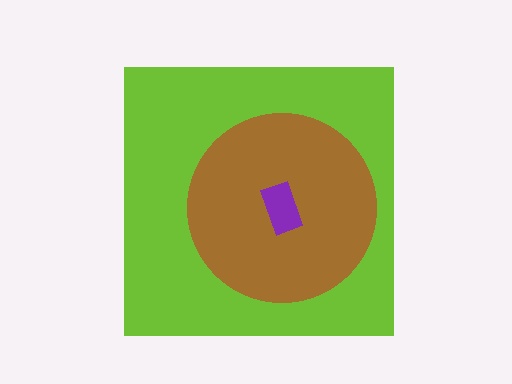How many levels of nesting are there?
3.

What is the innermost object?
The purple rectangle.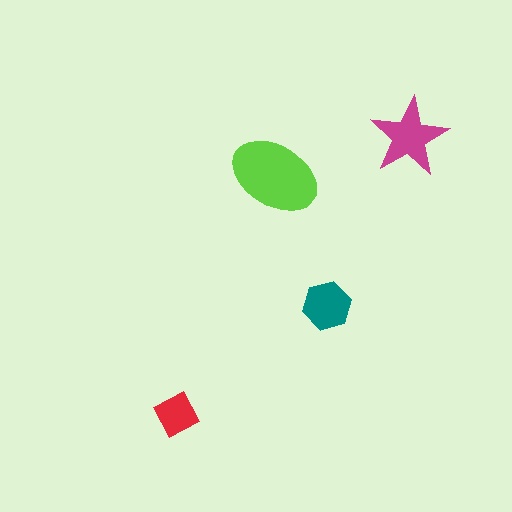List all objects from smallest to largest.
The red square, the teal hexagon, the magenta star, the lime ellipse.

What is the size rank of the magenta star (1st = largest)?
2nd.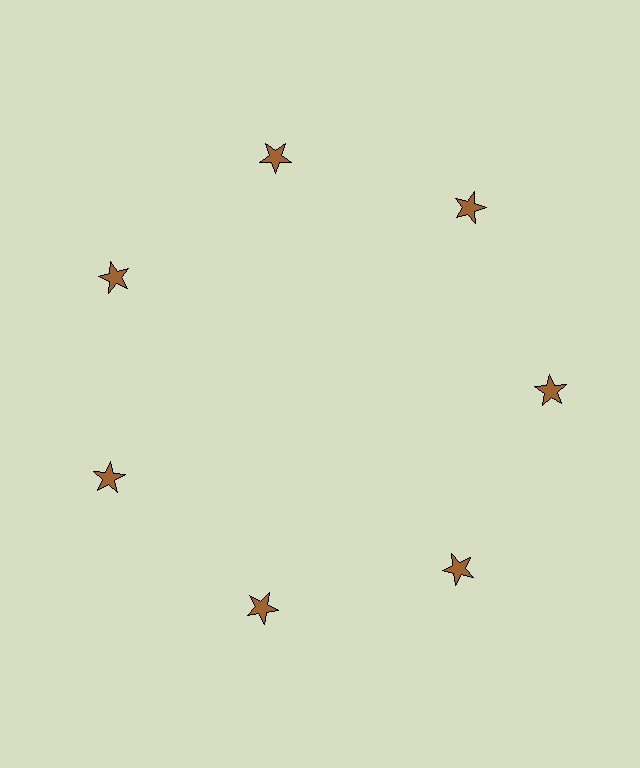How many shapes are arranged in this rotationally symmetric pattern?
There are 7 shapes, arranged in 7 groups of 1.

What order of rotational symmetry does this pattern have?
This pattern has 7-fold rotational symmetry.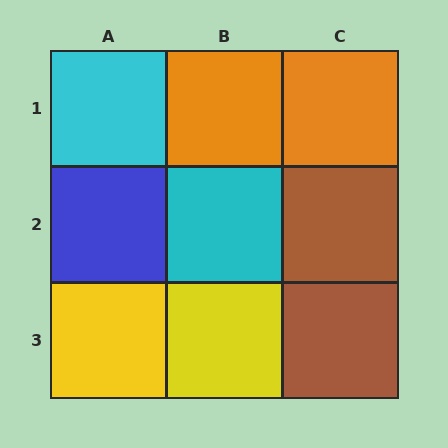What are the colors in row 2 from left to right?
Blue, cyan, brown.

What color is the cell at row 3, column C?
Brown.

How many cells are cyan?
2 cells are cyan.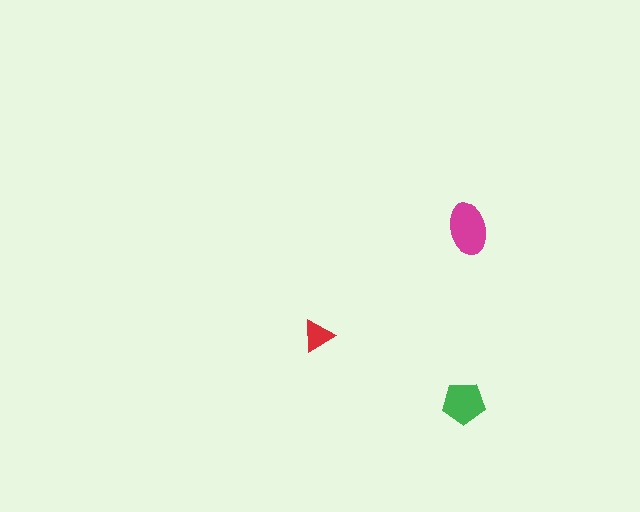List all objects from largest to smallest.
The magenta ellipse, the green pentagon, the red triangle.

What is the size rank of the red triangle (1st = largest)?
3rd.